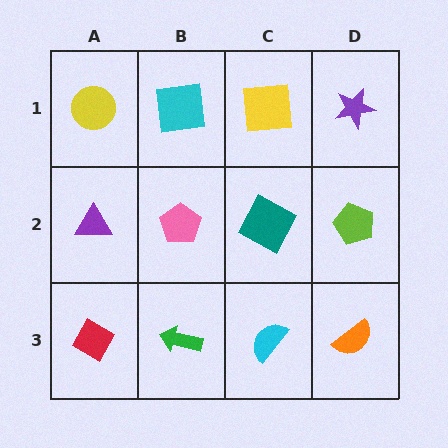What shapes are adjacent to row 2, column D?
A purple star (row 1, column D), an orange semicircle (row 3, column D), a teal square (row 2, column C).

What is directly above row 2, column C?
A yellow square.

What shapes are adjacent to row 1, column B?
A pink pentagon (row 2, column B), a yellow circle (row 1, column A), a yellow square (row 1, column C).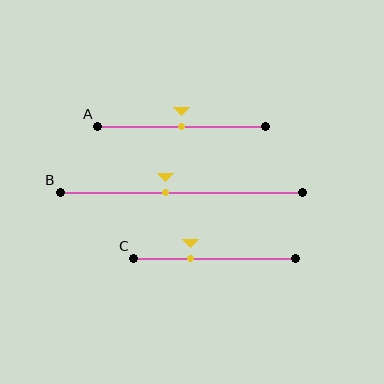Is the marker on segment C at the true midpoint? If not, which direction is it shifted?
No, the marker on segment C is shifted to the left by about 15% of the segment length.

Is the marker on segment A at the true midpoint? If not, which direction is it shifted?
Yes, the marker on segment A is at the true midpoint.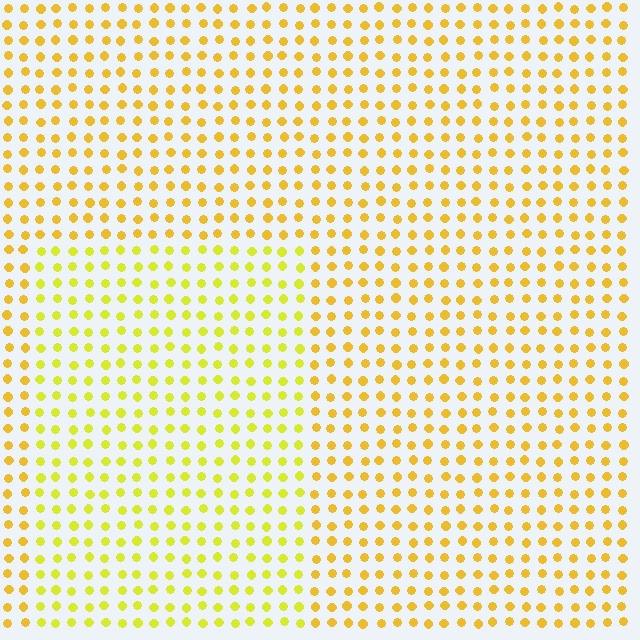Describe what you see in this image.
The image is filled with small yellow elements in a uniform arrangement. A rectangle-shaped region is visible where the elements are tinted to a slightly different hue, forming a subtle color boundary.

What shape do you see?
I see a rectangle.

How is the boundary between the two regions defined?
The boundary is defined purely by a slight shift in hue (about 21 degrees). Spacing, size, and orientation are identical on both sides.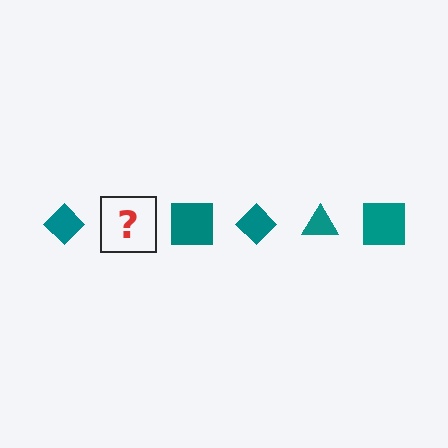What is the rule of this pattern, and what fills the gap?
The rule is that the pattern cycles through diamond, triangle, square shapes in teal. The gap should be filled with a teal triangle.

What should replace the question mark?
The question mark should be replaced with a teal triangle.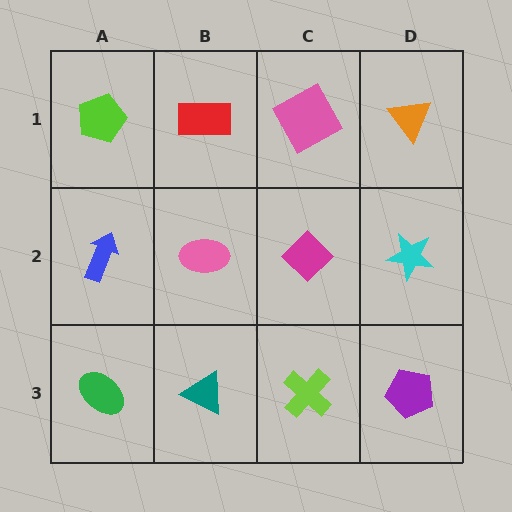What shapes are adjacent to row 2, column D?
An orange triangle (row 1, column D), a purple pentagon (row 3, column D), a magenta diamond (row 2, column C).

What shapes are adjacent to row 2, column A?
A lime pentagon (row 1, column A), a green ellipse (row 3, column A), a pink ellipse (row 2, column B).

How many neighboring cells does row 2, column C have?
4.